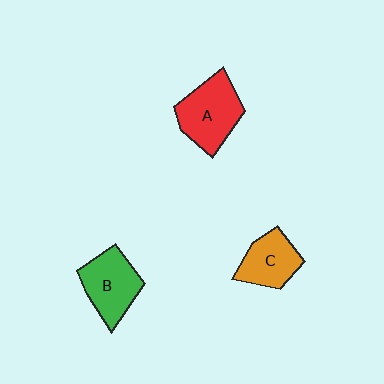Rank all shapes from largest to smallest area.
From largest to smallest: A (red), B (green), C (orange).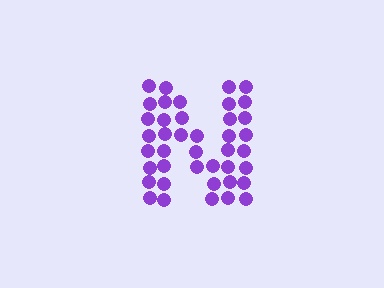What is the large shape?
The large shape is the letter N.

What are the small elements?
The small elements are circles.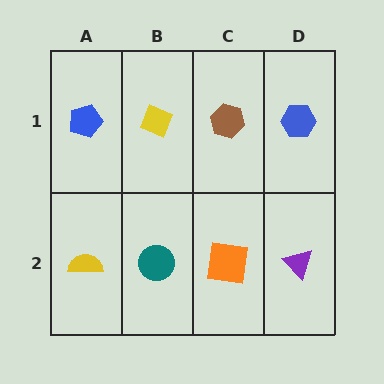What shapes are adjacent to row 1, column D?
A purple triangle (row 2, column D), a brown hexagon (row 1, column C).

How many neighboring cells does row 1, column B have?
3.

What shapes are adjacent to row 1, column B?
A teal circle (row 2, column B), a blue pentagon (row 1, column A), a brown hexagon (row 1, column C).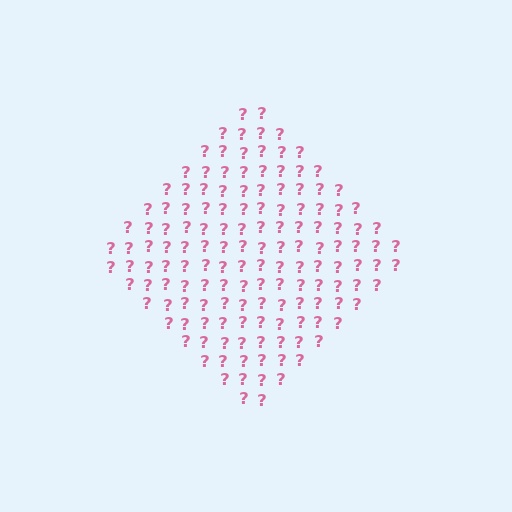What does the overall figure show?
The overall figure shows a diamond.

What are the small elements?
The small elements are question marks.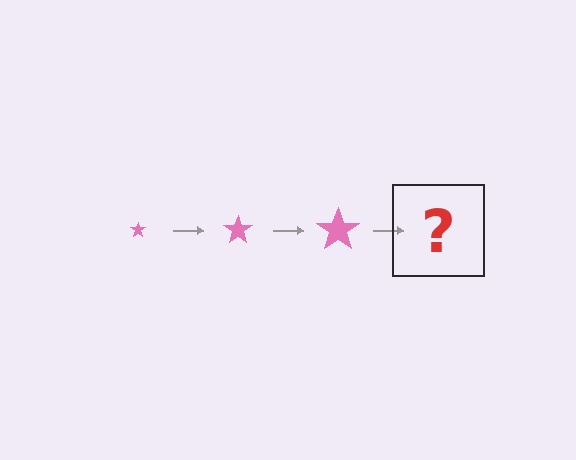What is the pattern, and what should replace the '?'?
The pattern is that the star gets progressively larger each step. The '?' should be a pink star, larger than the previous one.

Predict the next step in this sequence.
The next step is a pink star, larger than the previous one.